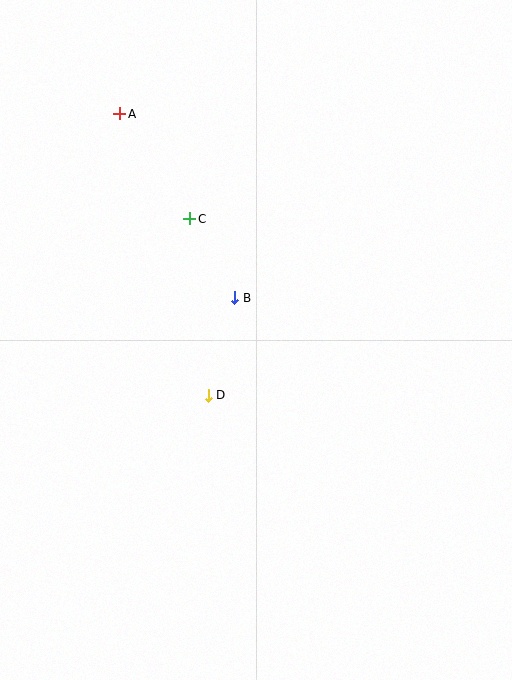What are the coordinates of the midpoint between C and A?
The midpoint between C and A is at (155, 166).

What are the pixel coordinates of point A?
Point A is at (120, 114).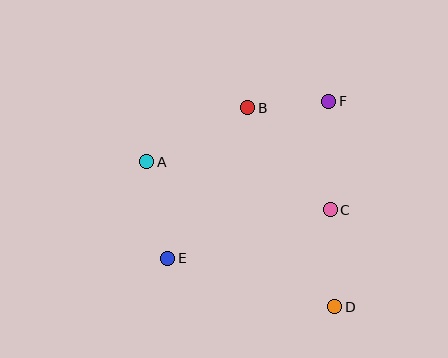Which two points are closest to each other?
Points B and F are closest to each other.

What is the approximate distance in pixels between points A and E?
The distance between A and E is approximately 99 pixels.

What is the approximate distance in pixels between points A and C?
The distance between A and C is approximately 190 pixels.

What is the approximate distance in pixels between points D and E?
The distance between D and E is approximately 174 pixels.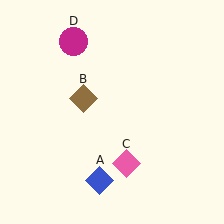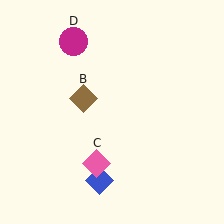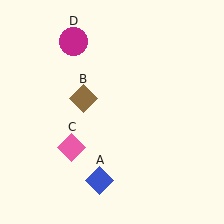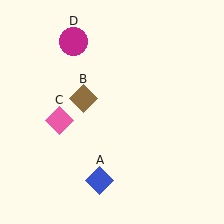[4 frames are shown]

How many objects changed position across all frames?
1 object changed position: pink diamond (object C).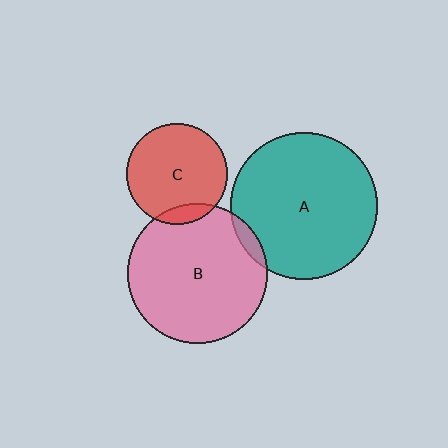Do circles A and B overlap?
Yes.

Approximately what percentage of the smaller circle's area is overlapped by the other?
Approximately 5%.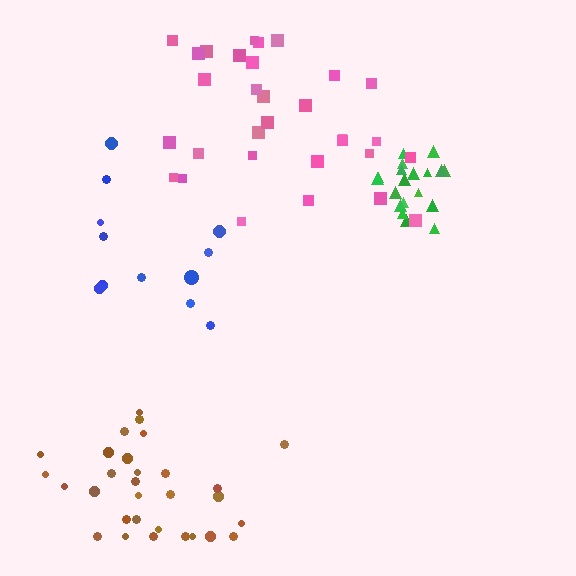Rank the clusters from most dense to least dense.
green, brown, pink, blue.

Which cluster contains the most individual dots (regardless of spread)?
Pink (31).